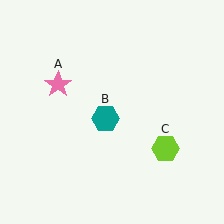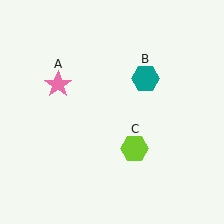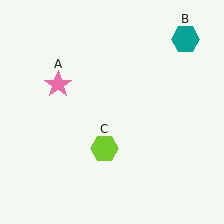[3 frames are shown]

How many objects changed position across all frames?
2 objects changed position: teal hexagon (object B), lime hexagon (object C).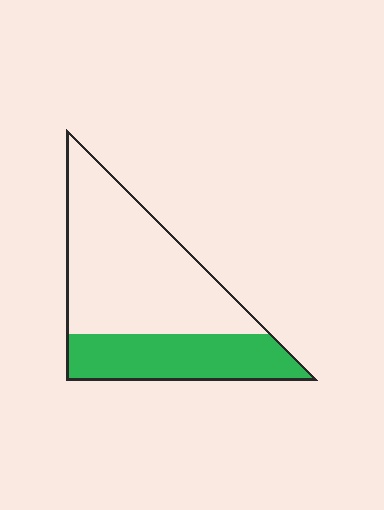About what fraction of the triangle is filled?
About one third (1/3).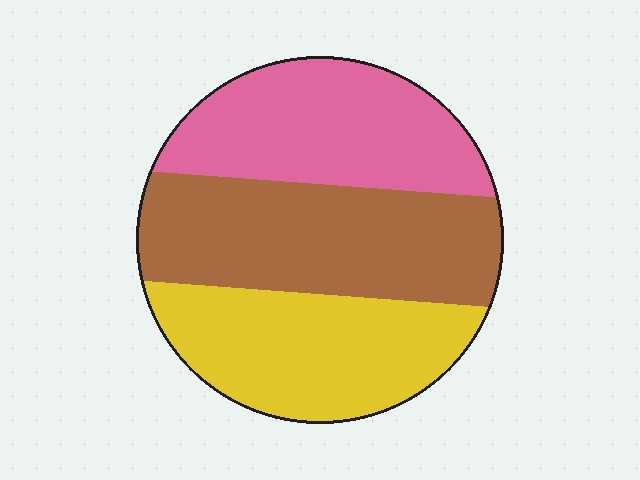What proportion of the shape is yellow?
Yellow takes up between a quarter and a half of the shape.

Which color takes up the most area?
Brown, at roughly 35%.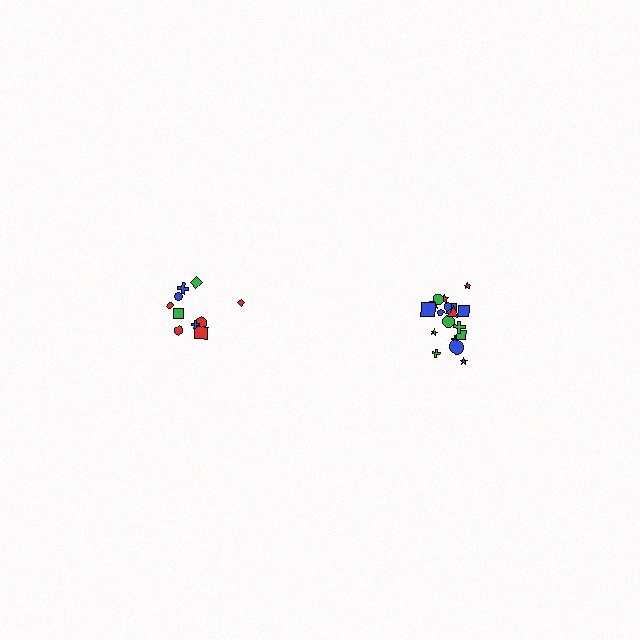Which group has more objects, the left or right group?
The right group.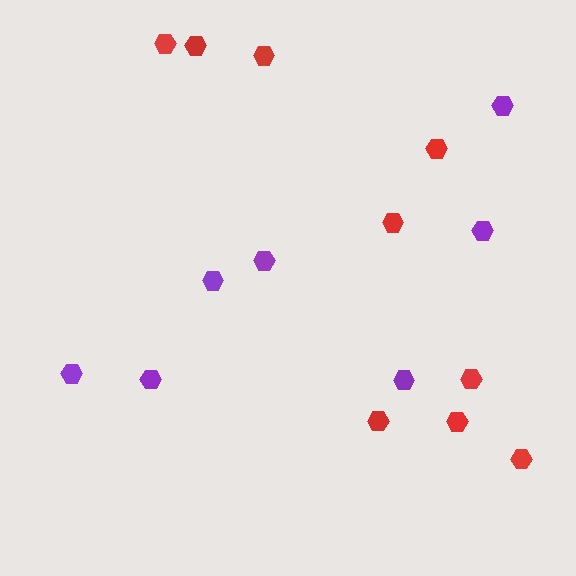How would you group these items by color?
There are 2 groups: one group of purple hexagons (7) and one group of red hexagons (9).